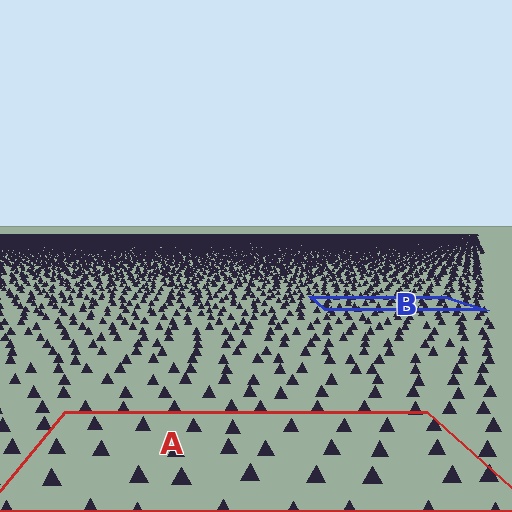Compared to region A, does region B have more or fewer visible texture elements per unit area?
Region B has more texture elements per unit area — they are packed more densely because it is farther away.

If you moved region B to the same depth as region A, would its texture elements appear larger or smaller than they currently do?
They would appear larger. At a closer depth, the same texture elements are projected at a bigger on-screen size.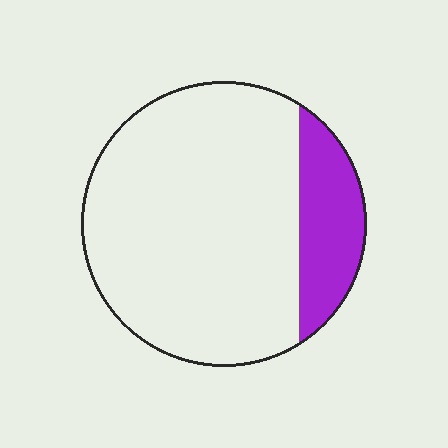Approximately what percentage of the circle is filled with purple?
Approximately 20%.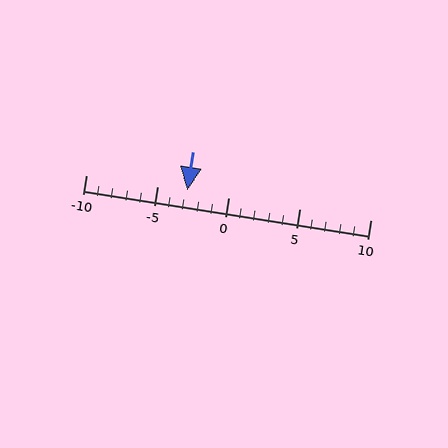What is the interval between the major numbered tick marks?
The major tick marks are spaced 5 units apart.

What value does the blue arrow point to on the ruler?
The blue arrow points to approximately -3.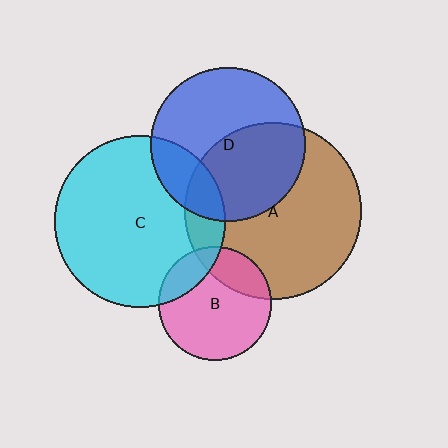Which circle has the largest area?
Circle A (brown).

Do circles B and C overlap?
Yes.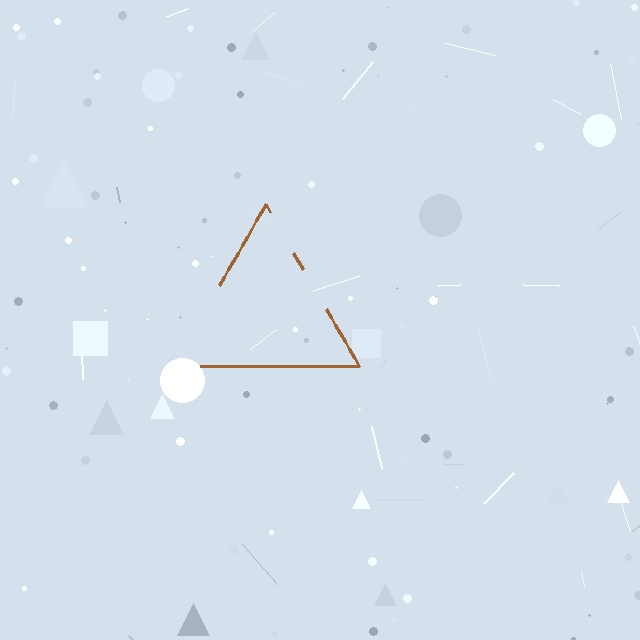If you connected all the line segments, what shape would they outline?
They would outline a triangle.